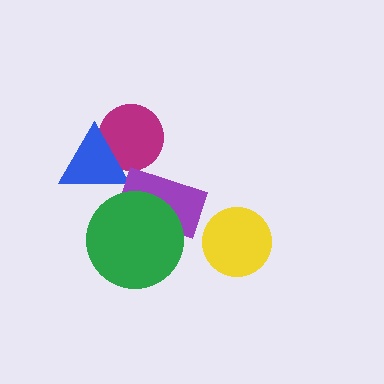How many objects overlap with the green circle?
1 object overlaps with the green circle.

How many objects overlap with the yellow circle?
0 objects overlap with the yellow circle.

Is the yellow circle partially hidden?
No, no other shape covers it.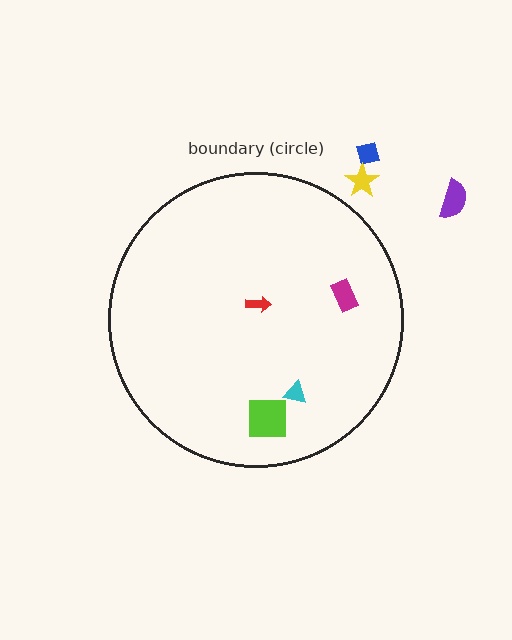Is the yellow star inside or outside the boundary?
Outside.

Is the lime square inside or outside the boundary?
Inside.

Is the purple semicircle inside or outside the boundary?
Outside.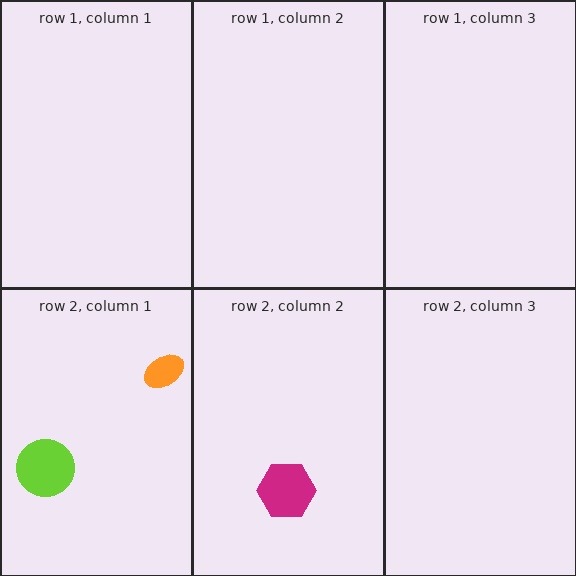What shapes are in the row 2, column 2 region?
The magenta hexagon.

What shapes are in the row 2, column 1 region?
The lime circle, the orange ellipse.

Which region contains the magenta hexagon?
The row 2, column 2 region.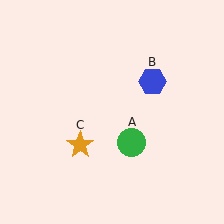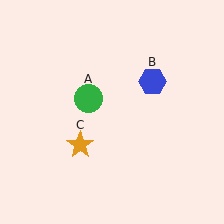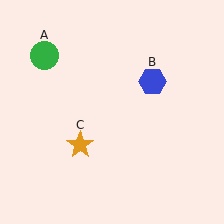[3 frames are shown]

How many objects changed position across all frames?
1 object changed position: green circle (object A).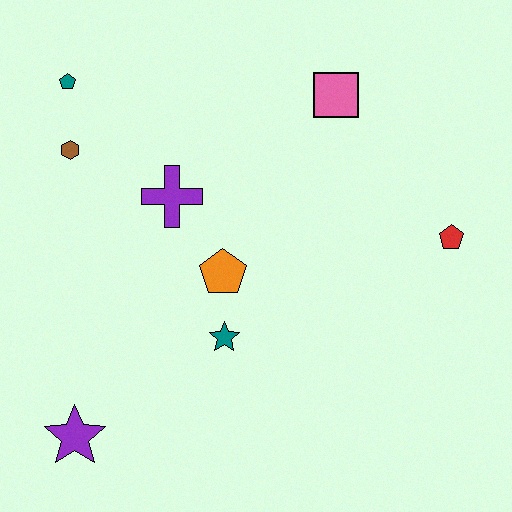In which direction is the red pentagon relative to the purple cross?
The red pentagon is to the right of the purple cross.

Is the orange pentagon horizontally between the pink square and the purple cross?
Yes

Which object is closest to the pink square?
The red pentagon is closest to the pink square.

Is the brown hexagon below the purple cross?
No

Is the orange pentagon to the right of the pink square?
No